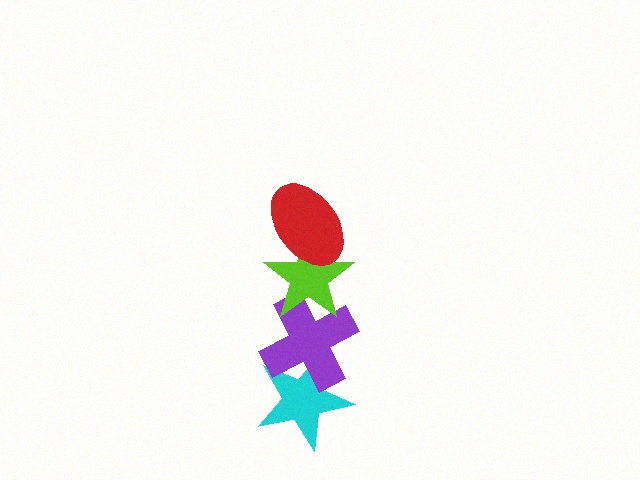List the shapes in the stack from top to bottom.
From top to bottom: the red ellipse, the lime star, the purple cross, the cyan star.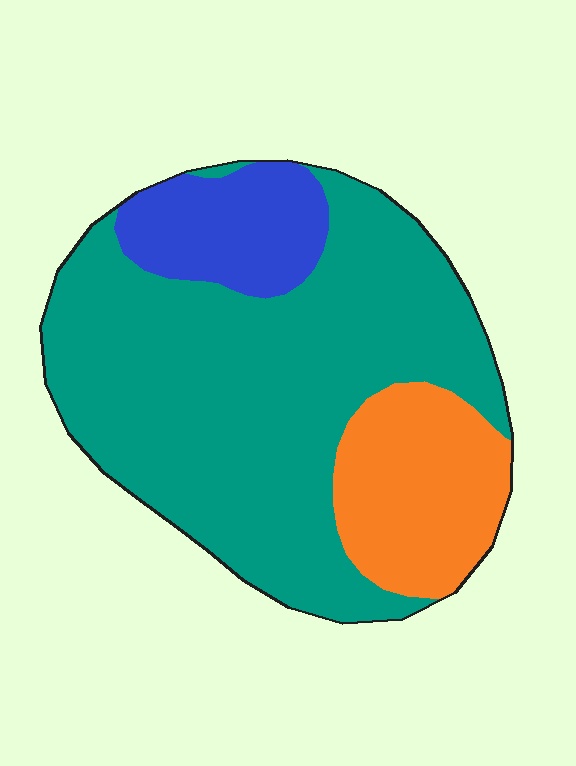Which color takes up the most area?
Teal, at roughly 65%.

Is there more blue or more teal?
Teal.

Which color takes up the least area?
Blue, at roughly 15%.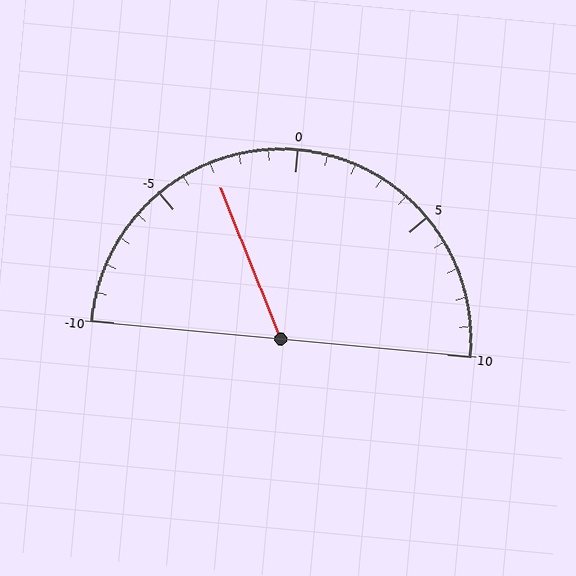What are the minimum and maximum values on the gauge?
The gauge ranges from -10 to 10.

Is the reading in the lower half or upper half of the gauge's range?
The reading is in the lower half of the range (-10 to 10).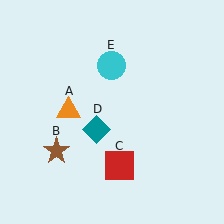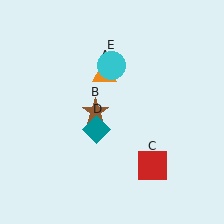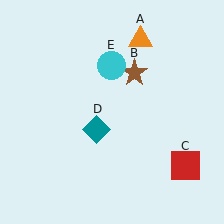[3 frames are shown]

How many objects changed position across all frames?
3 objects changed position: orange triangle (object A), brown star (object B), red square (object C).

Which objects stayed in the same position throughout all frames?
Teal diamond (object D) and cyan circle (object E) remained stationary.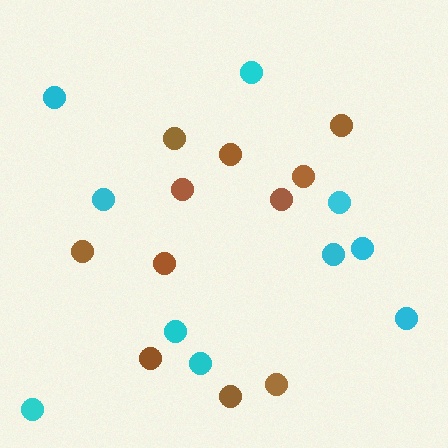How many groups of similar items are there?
There are 2 groups: one group of cyan circles (10) and one group of brown circles (11).